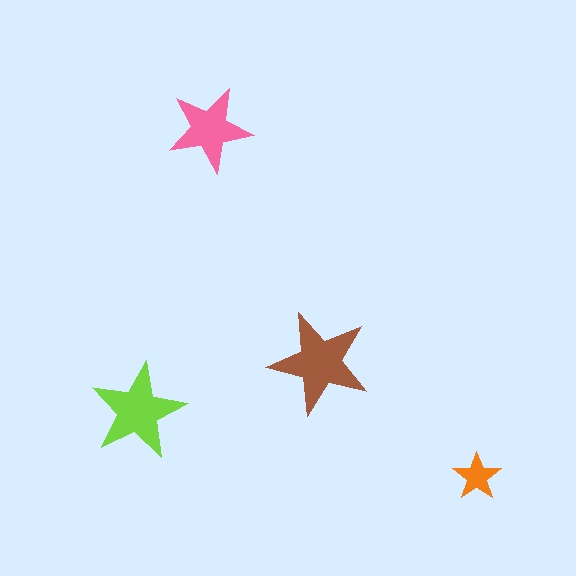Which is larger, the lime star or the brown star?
The brown one.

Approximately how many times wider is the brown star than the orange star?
About 2 times wider.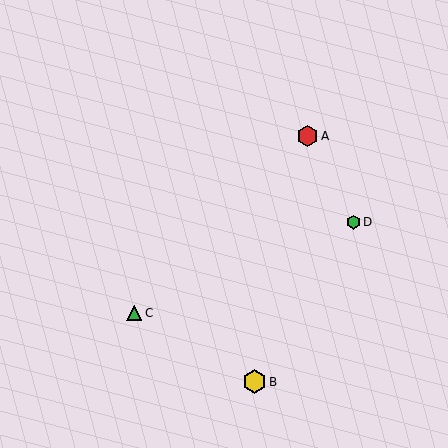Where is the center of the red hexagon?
The center of the red hexagon is at (308, 136).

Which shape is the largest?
The yellow hexagon (labeled B) is the largest.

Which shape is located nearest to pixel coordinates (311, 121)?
The red hexagon (labeled A) at (308, 136) is nearest to that location.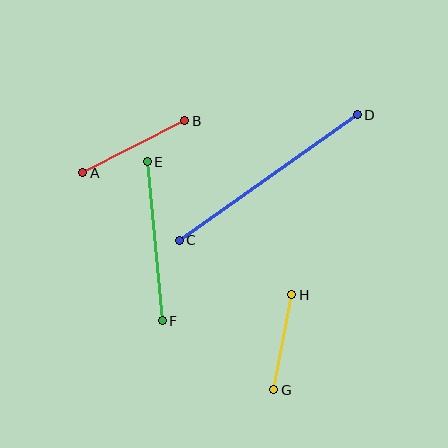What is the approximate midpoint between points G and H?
The midpoint is at approximately (283, 342) pixels.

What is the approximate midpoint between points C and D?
The midpoint is at approximately (268, 177) pixels.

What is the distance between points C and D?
The distance is approximately 218 pixels.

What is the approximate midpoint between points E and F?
The midpoint is at approximately (155, 241) pixels.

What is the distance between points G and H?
The distance is approximately 97 pixels.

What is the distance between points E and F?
The distance is approximately 159 pixels.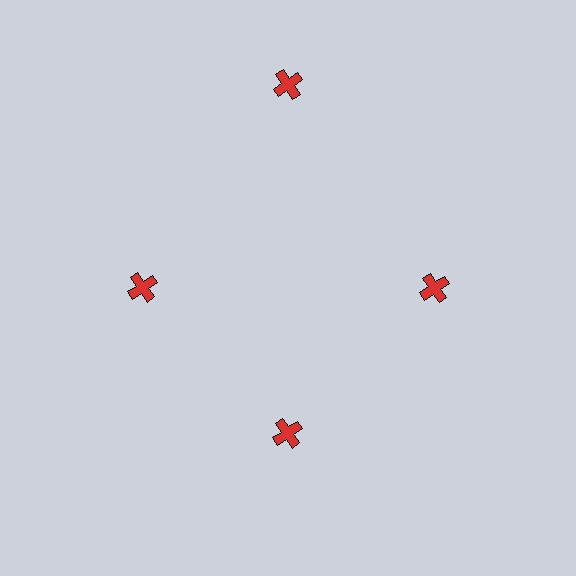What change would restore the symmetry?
The symmetry would be restored by moving it inward, back onto the ring so that all 4 crosses sit at equal angles and equal distance from the center.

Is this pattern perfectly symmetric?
No. The 4 red crosses are arranged in a ring, but one element near the 12 o'clock position is pushed outward from the center, breaking the 4-fold rotational symmetry.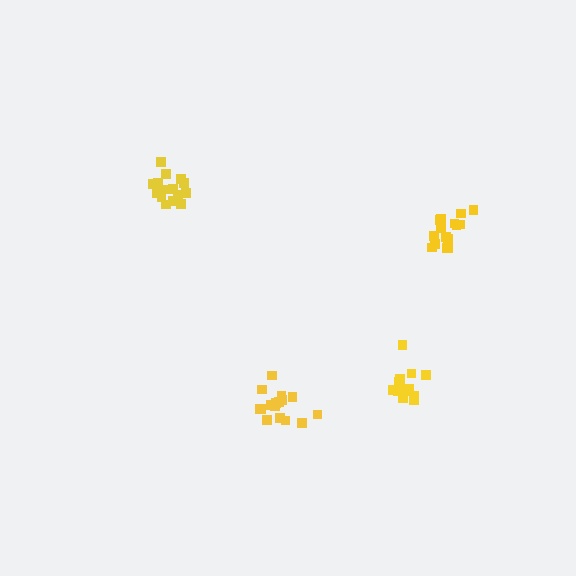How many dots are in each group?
Group 1: 16 dots, Group 2: 16 dots, Group 3: 15 dots, Group 4: 15 dots (62 total).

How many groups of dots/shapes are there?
There are 4 groups.